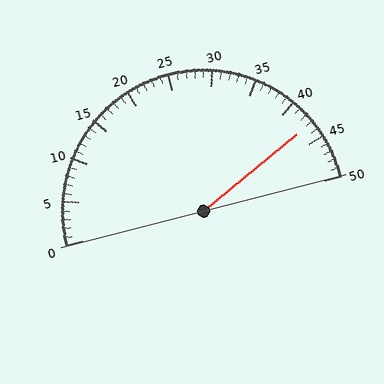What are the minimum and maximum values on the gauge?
The gauge ranges from 0 to 50.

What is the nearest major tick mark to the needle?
The nearest major tick mark is 45.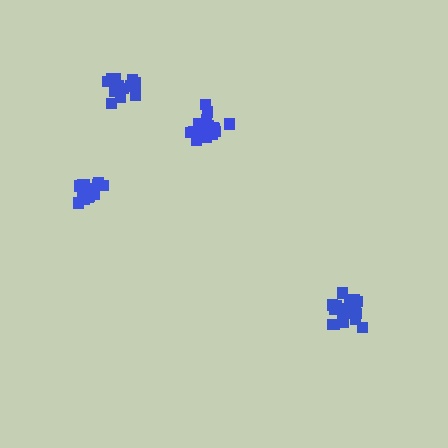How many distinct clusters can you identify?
There are 4 distinct clusters.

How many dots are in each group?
Group 1: 17 dots, Group 2: 20 dots, Group 3: 16 dots, Group 4: 17 dots (70 total).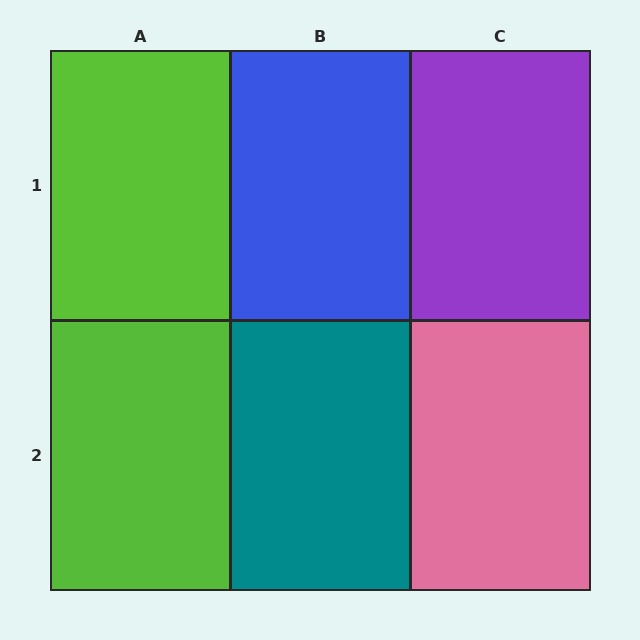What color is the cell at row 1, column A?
Lime.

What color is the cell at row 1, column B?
Blue.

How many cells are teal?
1 cell is teal.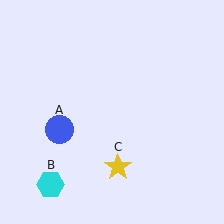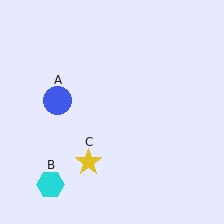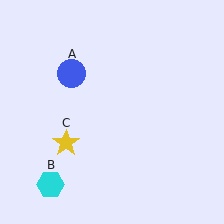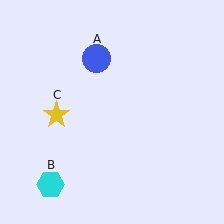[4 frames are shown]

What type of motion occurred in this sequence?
The blue circle (object A), yellow star (object C) rotated clockwise around the center of the scene.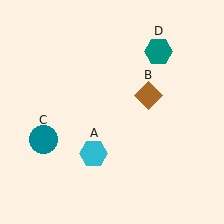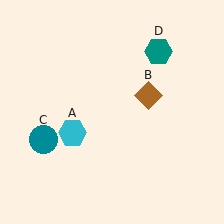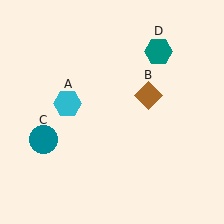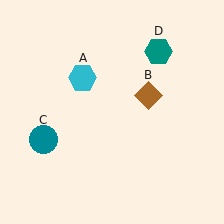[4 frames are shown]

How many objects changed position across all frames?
1 object changed position: cyan hexagon (object A).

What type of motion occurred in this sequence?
The cyan hexagon (object A) rotated clockwise around the center of the scene.